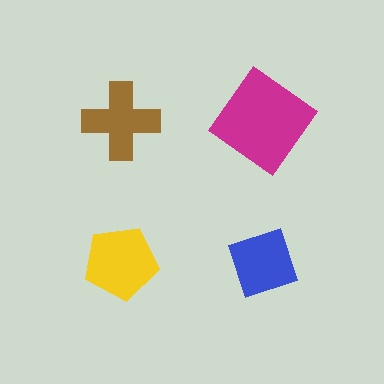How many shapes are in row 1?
2 shapes.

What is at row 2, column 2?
A blue diamond.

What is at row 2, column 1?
A yellow pentagon.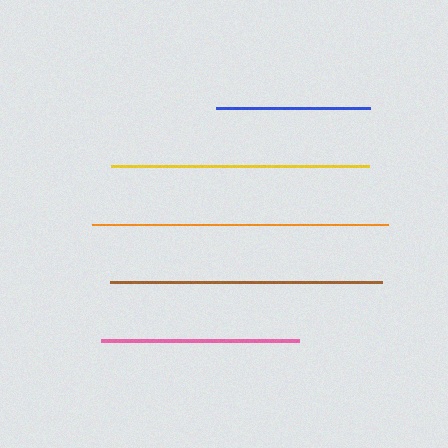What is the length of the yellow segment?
The yellow segment is approximately 258 pixels long.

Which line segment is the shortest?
The blue line is the shortest at approximately 154 pixels.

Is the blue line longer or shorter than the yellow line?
The yellow line is longer than the blue line.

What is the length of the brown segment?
The brown segment is approximately 272 pixels long.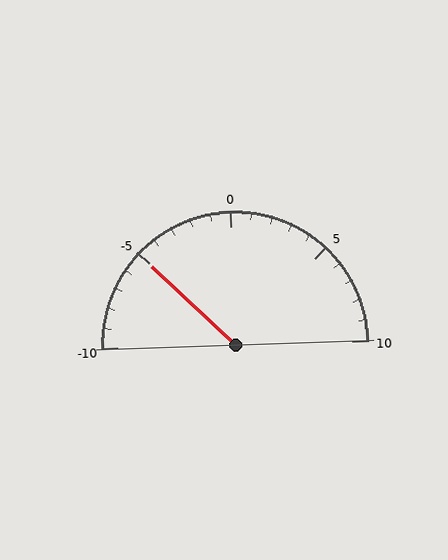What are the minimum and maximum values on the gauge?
The gauge ranges from -10 to 10.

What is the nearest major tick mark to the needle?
The nearest major tick mark is -5.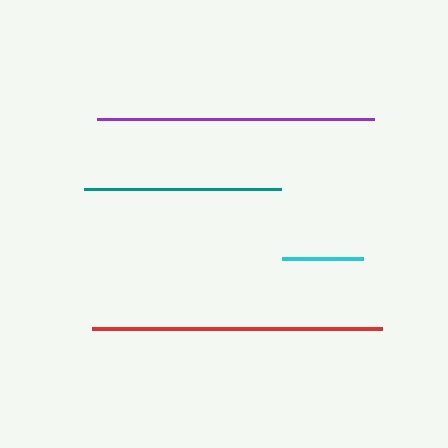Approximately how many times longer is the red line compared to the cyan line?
The red line is approximately 3.6 times the length of the cyan line.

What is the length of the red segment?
The red segment is approximately 290 pixels long.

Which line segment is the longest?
The red line is the longest at approximately 290 pixels.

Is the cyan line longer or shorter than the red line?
The red line is longer than the cyan line.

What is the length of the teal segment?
The teal segment is approximately 198 pixels long.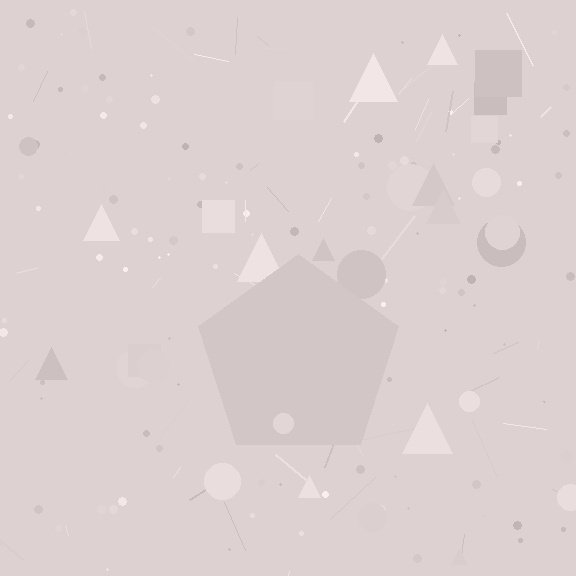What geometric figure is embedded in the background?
A pentagon is embedded in the background.